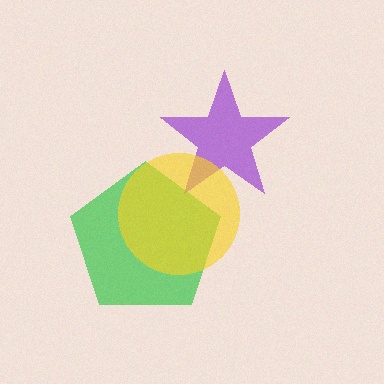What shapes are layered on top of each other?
The layered shapes are: a green pentagon, a purple star, a yellow circle.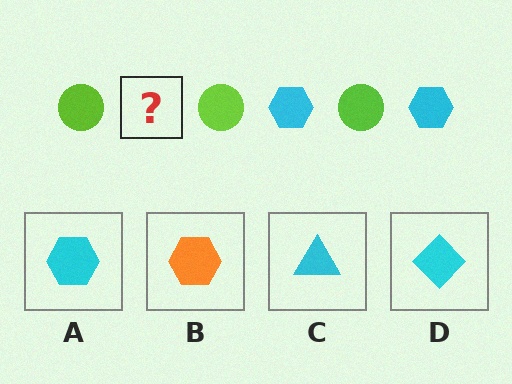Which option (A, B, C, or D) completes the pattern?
A.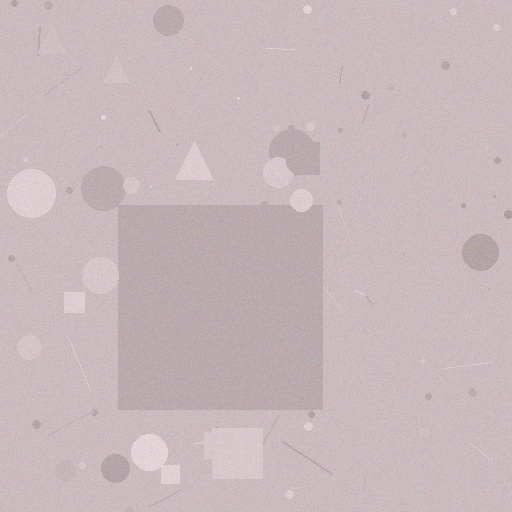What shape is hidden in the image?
A square is hidden in the image.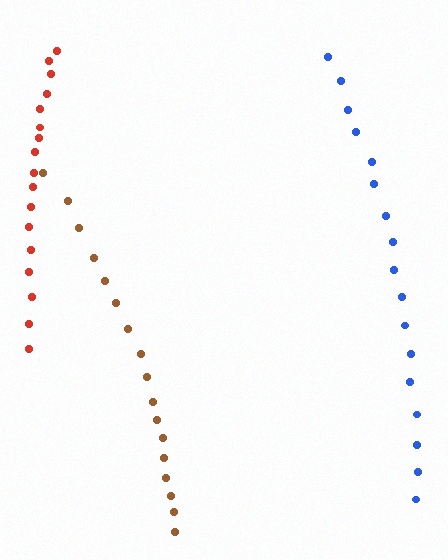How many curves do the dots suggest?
There are 3 distinct paths.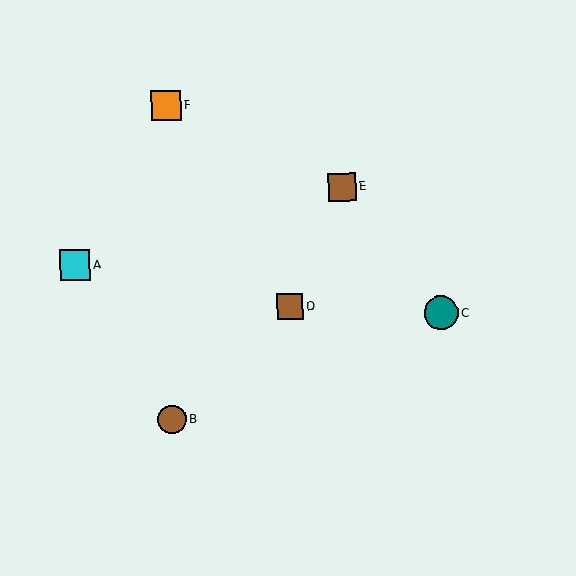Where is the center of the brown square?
The center of the brown square is at (342, 187).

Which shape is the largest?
The teal circle (labeled C) is the largest.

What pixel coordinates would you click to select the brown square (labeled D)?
Click at (290, 307) to select the brown square D.